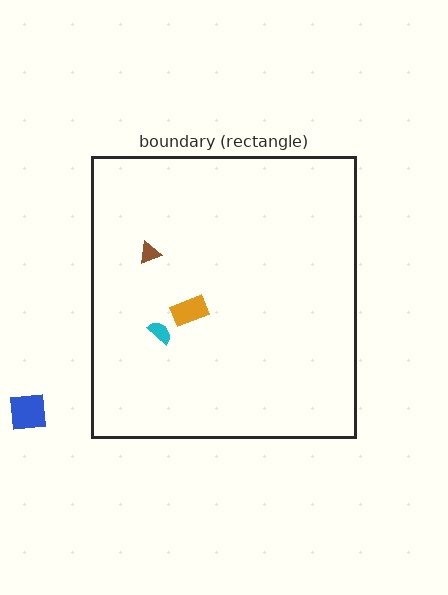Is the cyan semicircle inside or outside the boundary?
Inside.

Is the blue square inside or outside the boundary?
Outside.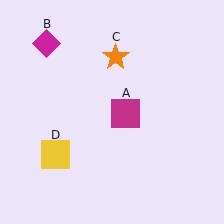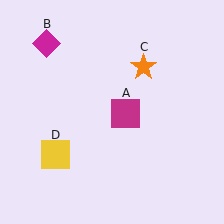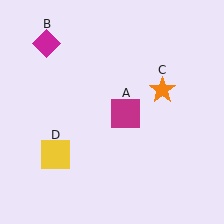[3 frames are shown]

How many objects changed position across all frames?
1 object changed position: orange star (object C).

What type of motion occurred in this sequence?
The orange star (object C) rotated clockwise around the center of the scene.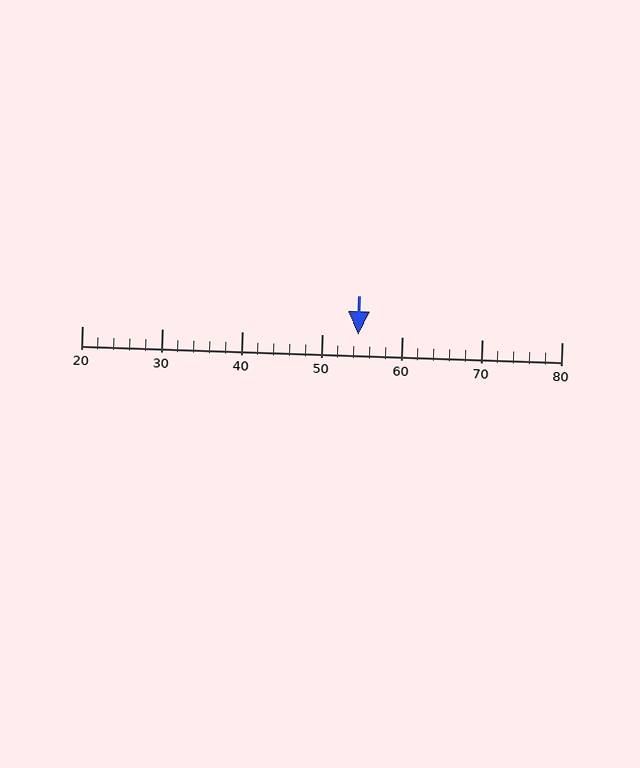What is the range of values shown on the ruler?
The ruler shows values from 20 to 80.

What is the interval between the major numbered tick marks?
The major tick marks are spaced 10 units apart.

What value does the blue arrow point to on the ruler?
The blue arrow points to approximately 54.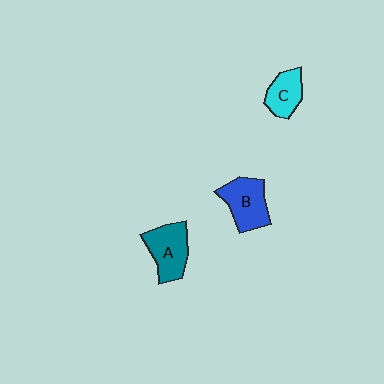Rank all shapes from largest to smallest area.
From largest to smallest: A (teal), B (blue), C (cyan).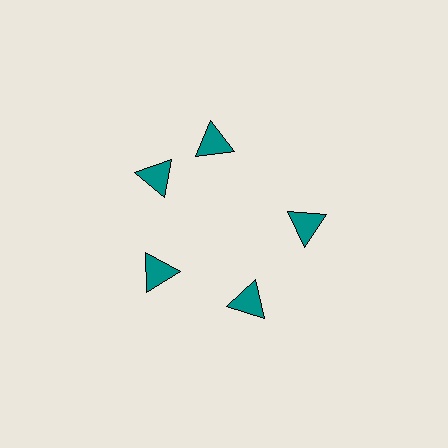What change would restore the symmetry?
The symmetry would be restored by rotating it back into even spacing with its neighbors so that all 5 triangles sit at equal angles and equal distance from the center.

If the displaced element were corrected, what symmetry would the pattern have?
It would have 5-fold rotational symmetry — the pattern would map onto itself every 72 degrees.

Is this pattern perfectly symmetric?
No. The 5 teal triangles are arranged in a ring, but one element near the 1 o'clock position is rotated out of alignment along the ring, breaking the 5-fold rotational symmetry.